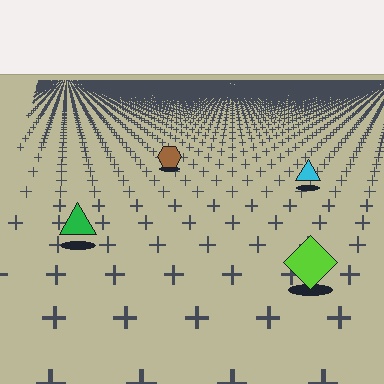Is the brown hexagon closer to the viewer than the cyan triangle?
No. The cyan triangle is closer — you can tell from the texture gradient: the ground texture is coarser near it.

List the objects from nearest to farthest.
From nearest to farthest: the lime diamond, the green triangle, the cyan triangle, the brown hexagon.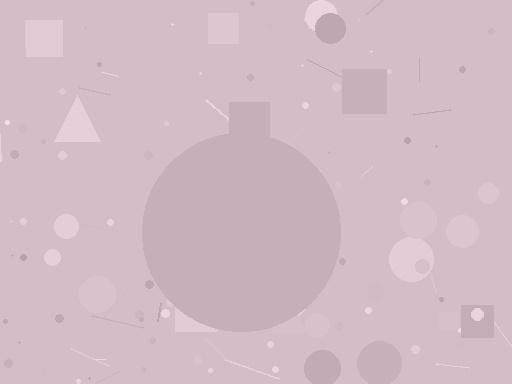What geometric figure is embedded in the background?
A circle is embedded in the background.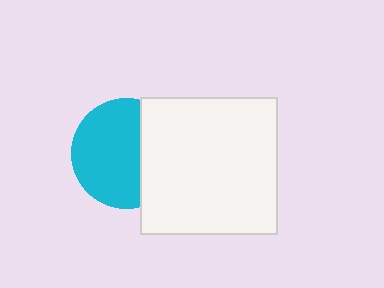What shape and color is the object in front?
The object in front is a white square.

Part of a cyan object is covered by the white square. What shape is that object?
It is a circle.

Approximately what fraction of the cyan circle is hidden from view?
Roughly 35% of the cyan circle is hidden behind the white square.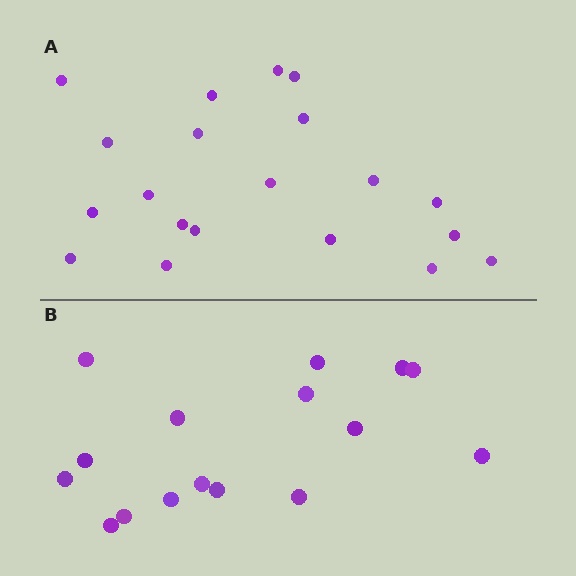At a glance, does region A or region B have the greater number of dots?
Region A (the top region) has more dots.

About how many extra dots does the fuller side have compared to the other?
Region A has about 4 more dots than region B.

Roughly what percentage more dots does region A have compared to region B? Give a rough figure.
About 25% more.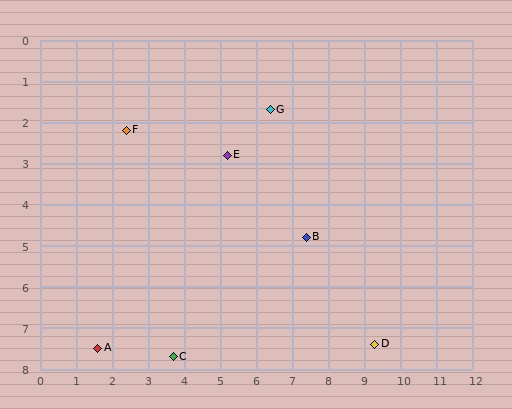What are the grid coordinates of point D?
Point D is at approximately (9.3, 7.4).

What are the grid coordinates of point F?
Point F is at approximately (2.4, 2.2).